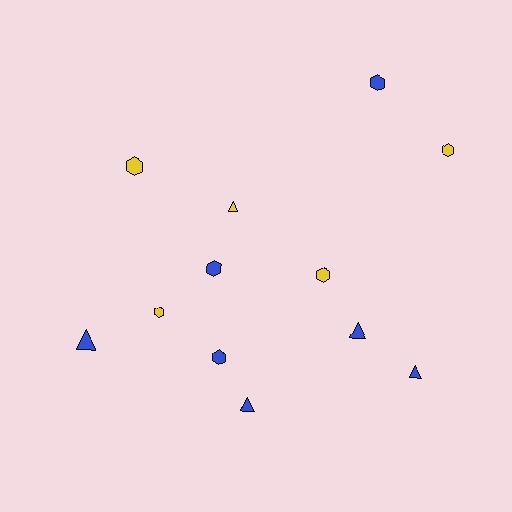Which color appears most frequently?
Blue, with 7 objects.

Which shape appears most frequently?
Hexagon, with 7 objects.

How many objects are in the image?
There are 12 objects.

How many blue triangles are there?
There are 4 blue triangles.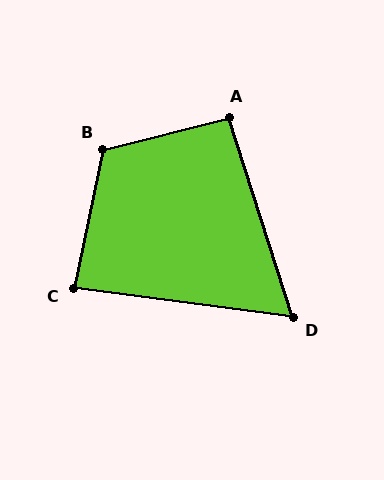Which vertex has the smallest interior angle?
D, at approximately 65 degrees.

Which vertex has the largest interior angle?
B, at approximately 115 degrees.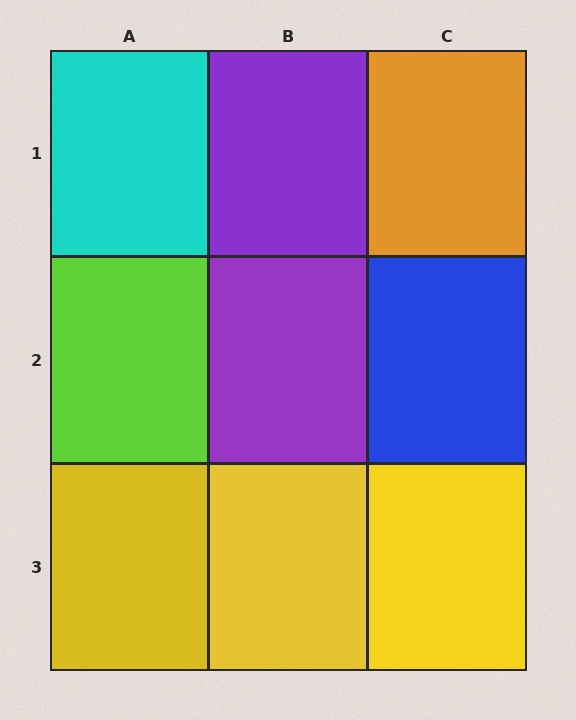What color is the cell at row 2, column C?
Blue.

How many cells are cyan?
1 cell is cyan.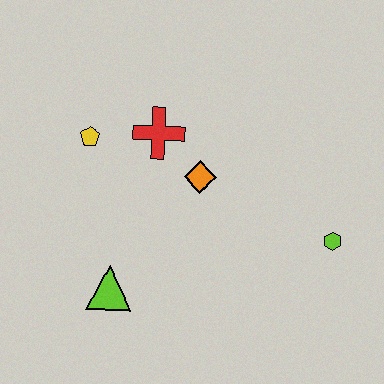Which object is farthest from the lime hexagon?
The yellow pentagon is farthest from the lime hexagon.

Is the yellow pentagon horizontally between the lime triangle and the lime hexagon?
No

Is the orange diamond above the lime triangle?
Yes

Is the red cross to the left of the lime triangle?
No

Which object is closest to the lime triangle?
The orange diamond is closest to the lime triangle.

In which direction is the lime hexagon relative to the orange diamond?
The lime hexagon is to the right of the orange diamond.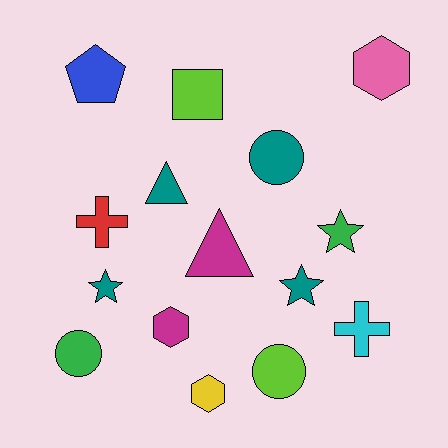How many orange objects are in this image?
There are no orange objects.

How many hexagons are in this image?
There are 3 hexagons.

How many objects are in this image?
There are 15 objects.